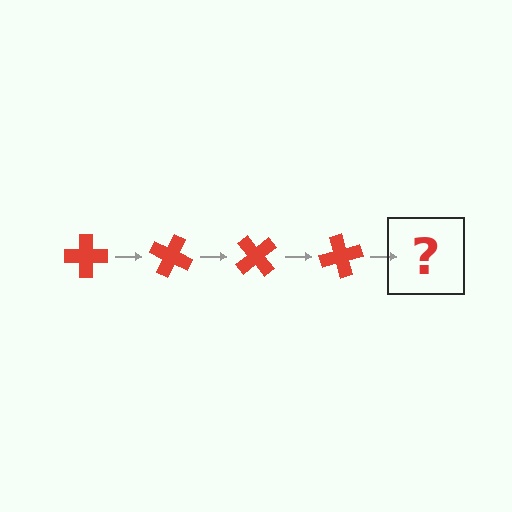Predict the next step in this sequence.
The next step is a red cross rotated 100 degrees.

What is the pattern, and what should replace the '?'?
The pattern is that the cross rotates 25 degrees each step. The '?' should be a red cross rotated 100 degrees.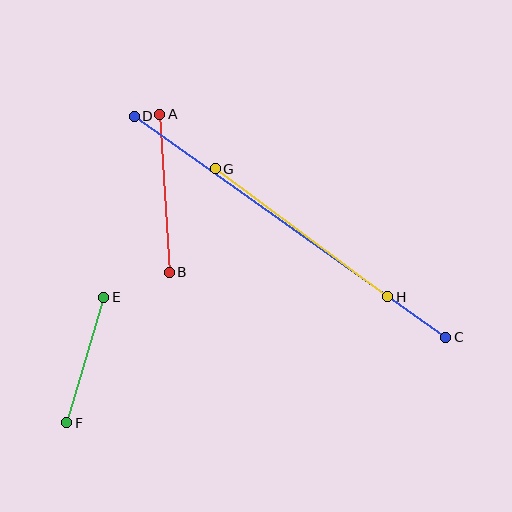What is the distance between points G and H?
The distance is approximately 215 pixels.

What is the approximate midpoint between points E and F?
The midpoint is at approximately (85, 360) pixels.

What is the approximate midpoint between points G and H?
The midpoint is at approximately (302, 233) pixels.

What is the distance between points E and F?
The distance is approximately 131 pixels.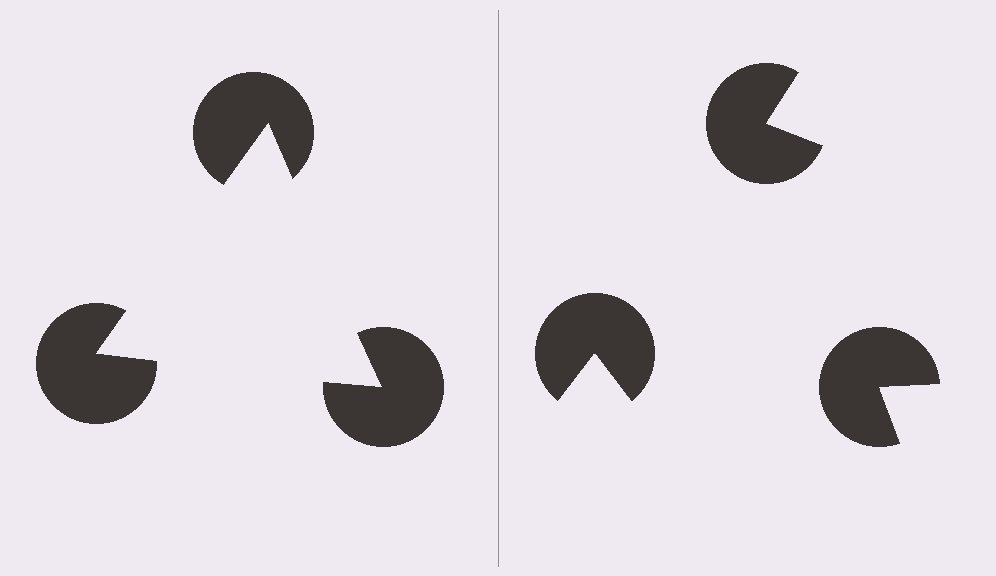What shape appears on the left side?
An illusory triangle.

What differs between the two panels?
The pac-man discs are positioned identically on both sides; only the wedge orientations differ. On the left they align to a triangle; on the right they are misaligned.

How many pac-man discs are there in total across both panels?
6 — 3 on each side.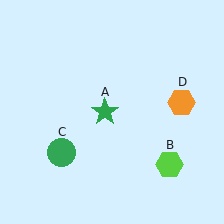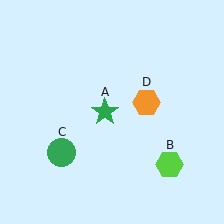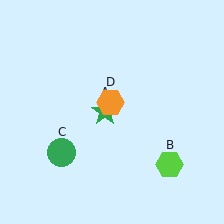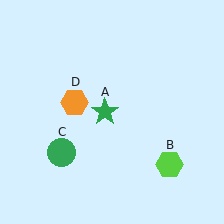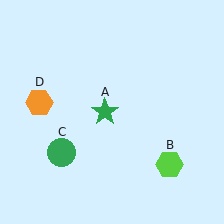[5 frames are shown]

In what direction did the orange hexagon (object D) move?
The orange hexagon (object D) moved left.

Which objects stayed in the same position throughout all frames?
Green star (object A) and lime hexagon (object B) and green circle (object C) remained stationary.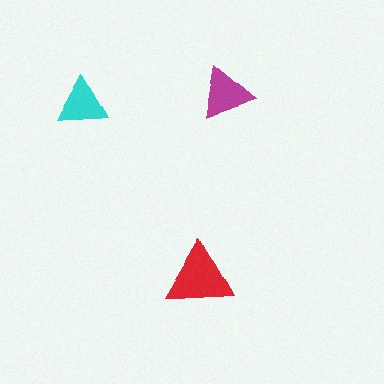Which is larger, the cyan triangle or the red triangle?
The red one.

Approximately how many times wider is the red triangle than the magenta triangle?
About 1.5 times wider.